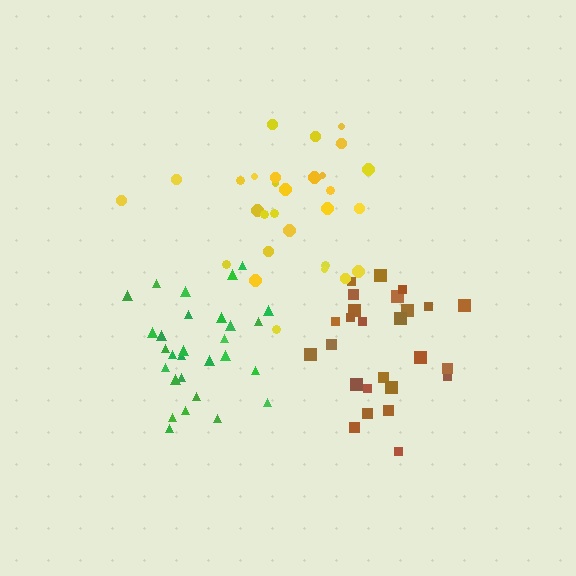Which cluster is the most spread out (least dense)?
Yellow.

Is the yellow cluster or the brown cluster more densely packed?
Brown.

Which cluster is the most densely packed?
Green.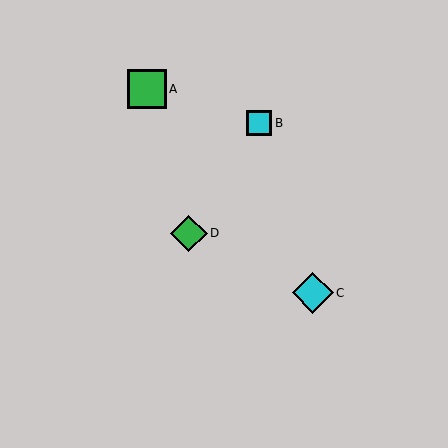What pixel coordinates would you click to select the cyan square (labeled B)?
Click at (259, 123) to select the cyan square B.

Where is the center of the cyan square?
The center of the cyan square is at (259, 123).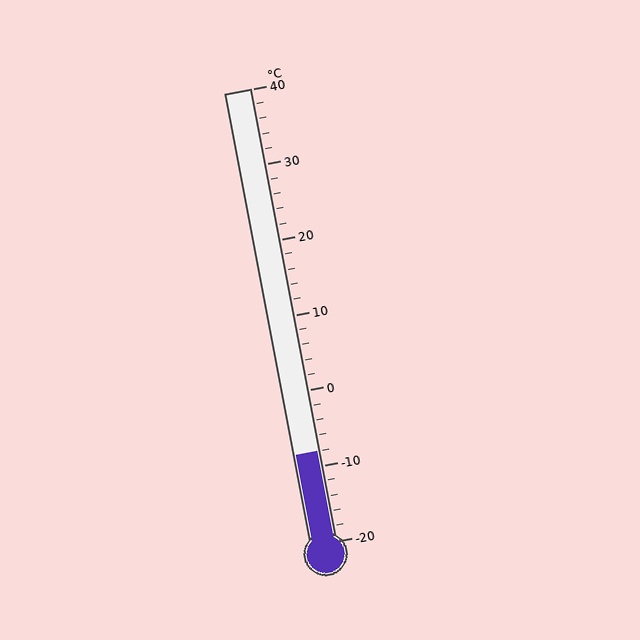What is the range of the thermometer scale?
The thermometer scale ranges from -20°C to 40°C.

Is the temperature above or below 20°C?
The temperature is below 20°C.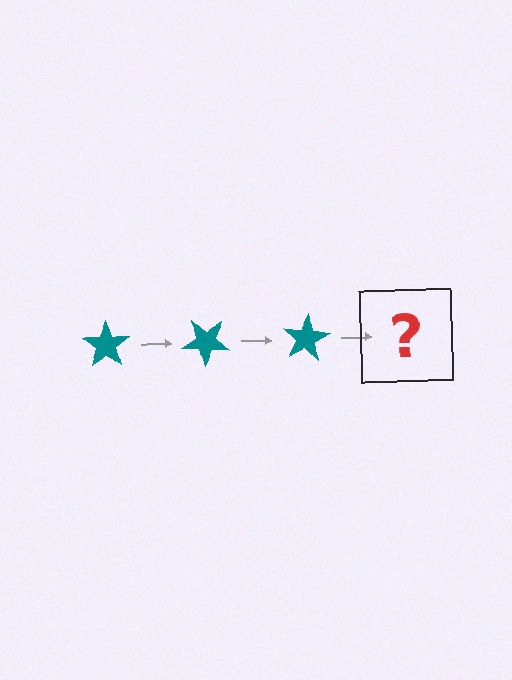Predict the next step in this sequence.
The next step is a teal star rotated 120 degrees.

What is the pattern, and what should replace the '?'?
The pattern is that the star rotates 40 degrees each step. The '?' should be a teal star rotated 120 degrees.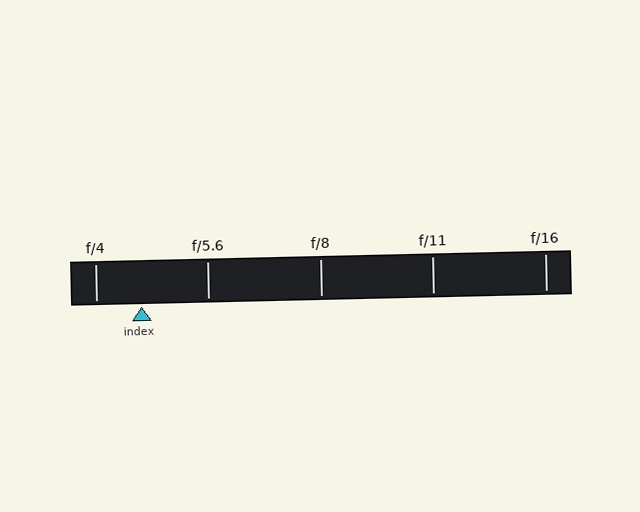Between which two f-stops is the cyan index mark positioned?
The index mark is between f/4 and f/5.6.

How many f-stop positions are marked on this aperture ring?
There are 5 f-stop positions marked.